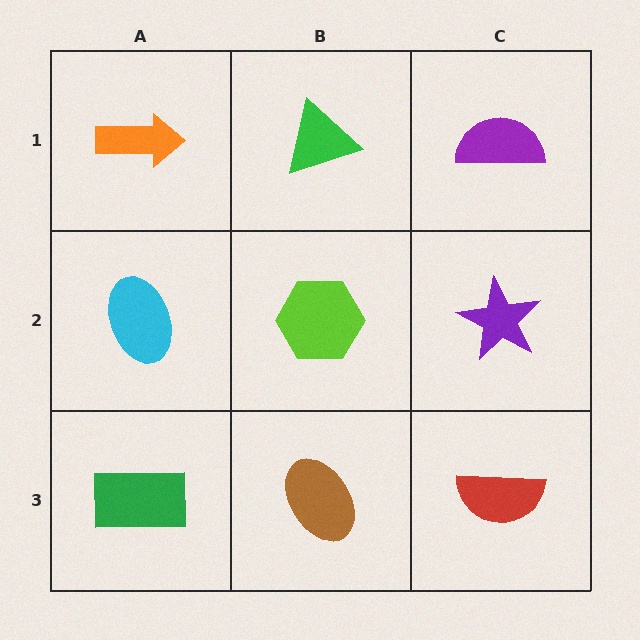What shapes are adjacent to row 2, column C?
A purple semicircle (row 1, column C), a red semicircle (row 3, column C), a lime hexagon (row 2, column B).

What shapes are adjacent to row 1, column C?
A purple star (row 2, column C), a green triangle (row 1, column B).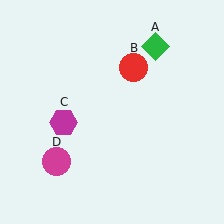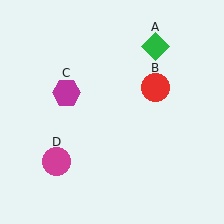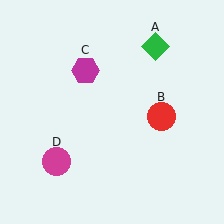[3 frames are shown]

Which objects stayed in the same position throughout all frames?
Green diamond (object A) and magenta circle (object D) remained stationary.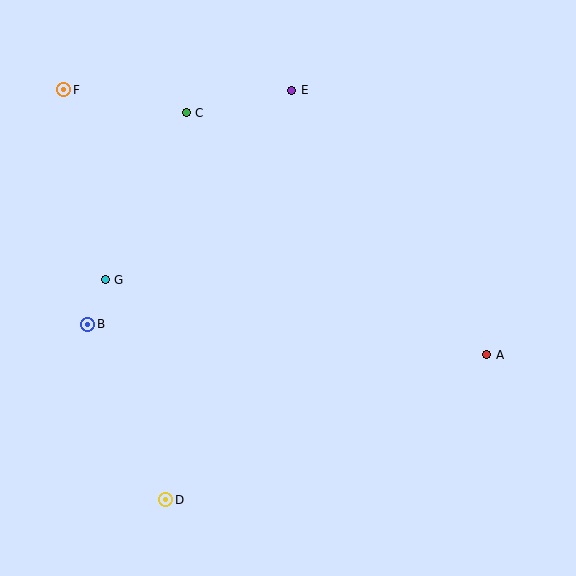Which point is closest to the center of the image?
Point G at (105, 280) is closest to the center.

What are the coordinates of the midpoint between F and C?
The midpoint between F and C is at (125, 101).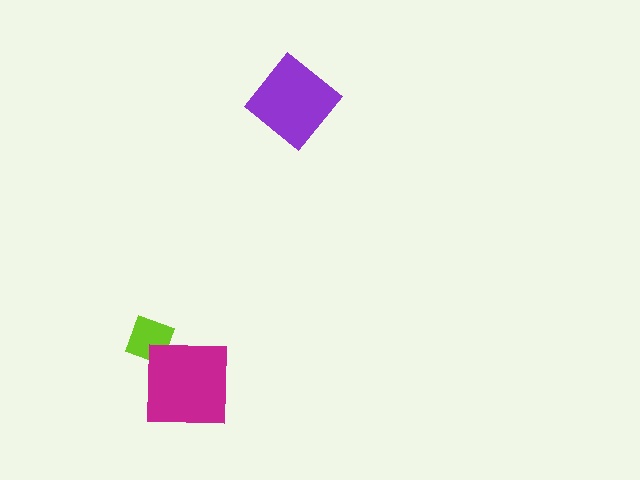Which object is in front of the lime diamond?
The magenta square is in front of the lime diamond.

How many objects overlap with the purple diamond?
0 objects overlap with the purple diamond.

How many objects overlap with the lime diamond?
1 object overlaps with the lime diamond.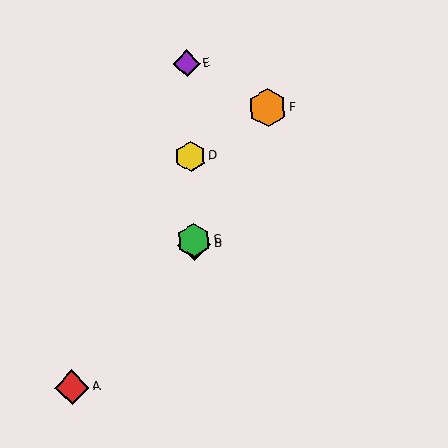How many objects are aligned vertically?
4 objects (B, C, D, E) are aligned vertically.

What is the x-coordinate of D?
Object D is at x≈190.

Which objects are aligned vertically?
Objects B, C, D, E are aligned vertically.